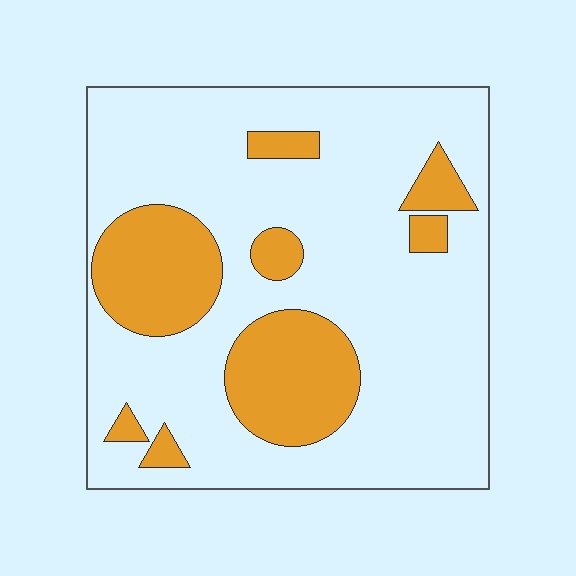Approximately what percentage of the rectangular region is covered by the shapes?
Approximately 25%.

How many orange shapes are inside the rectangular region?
8.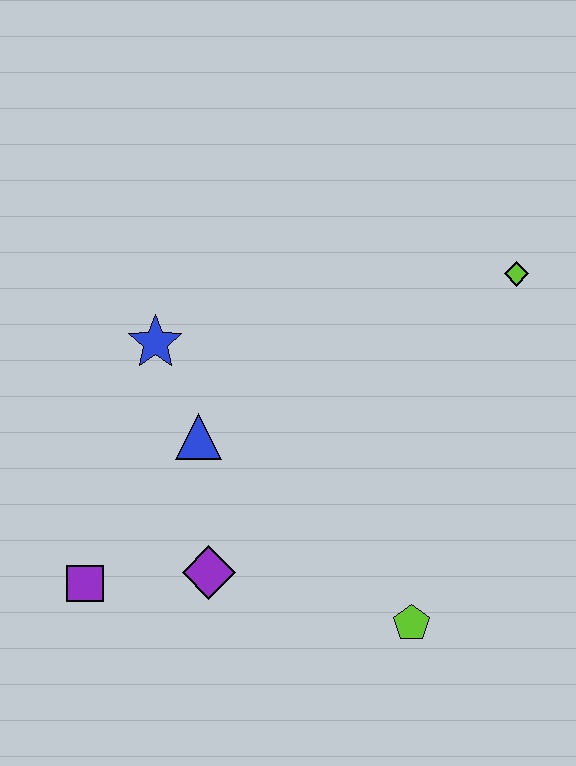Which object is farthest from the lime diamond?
The purple square is farthest from the lime diamond.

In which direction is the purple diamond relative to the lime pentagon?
The purple diamond is to the left of the lime pentagon.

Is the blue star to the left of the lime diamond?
Yes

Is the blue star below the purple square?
No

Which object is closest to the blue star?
The blue triangle is closest to the blue star.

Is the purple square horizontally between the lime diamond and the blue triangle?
No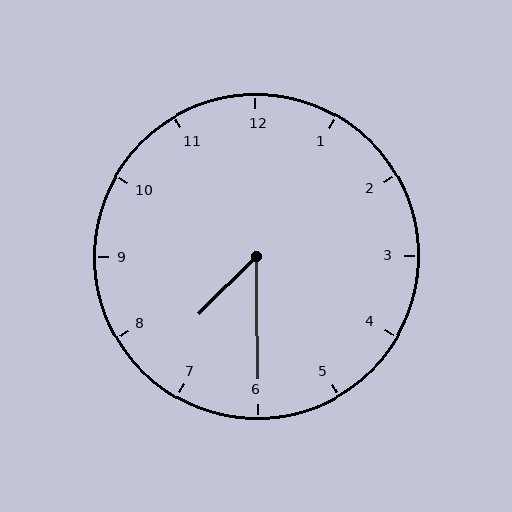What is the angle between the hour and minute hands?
Approximately 45 degrees.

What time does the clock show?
7:30.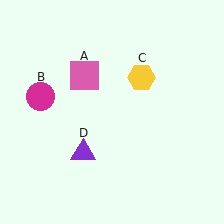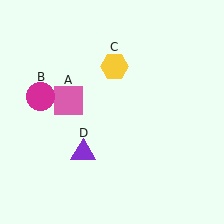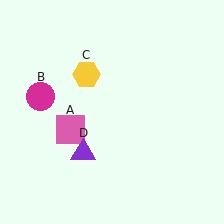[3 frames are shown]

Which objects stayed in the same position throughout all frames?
Magenta circle (object B) and purple triangle (object D) remained stationary.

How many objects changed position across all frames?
2 objects changed position: pink square (object A), yellow hexagon (object C).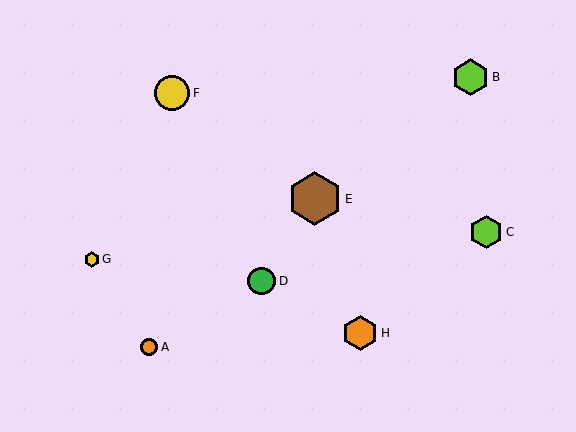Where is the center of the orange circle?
The center of the orange circle is at (149, 347).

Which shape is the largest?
The brown hexagon (labeled E) is the largest.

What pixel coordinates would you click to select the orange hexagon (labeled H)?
Click at (360, 333) to select the orange hexagon H.